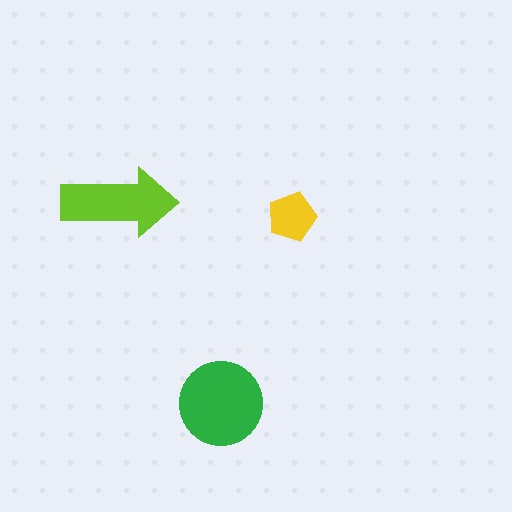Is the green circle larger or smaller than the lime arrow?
Larger.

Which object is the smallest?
The yellow pentagon.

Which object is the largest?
The green circle.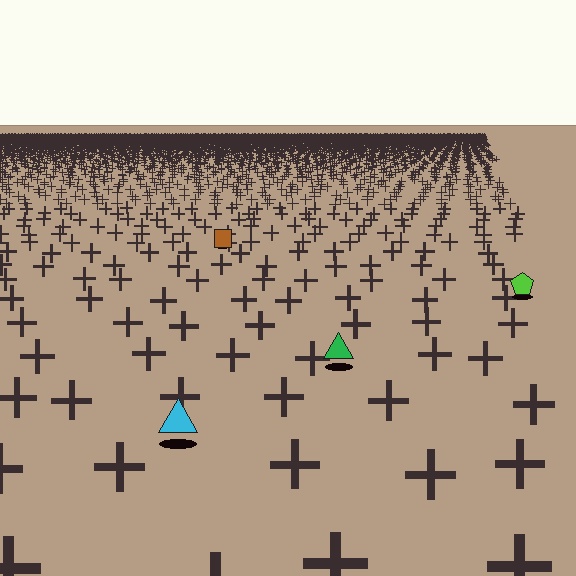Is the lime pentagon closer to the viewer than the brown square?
Yes. The lime pentagon is closer — you can tell from the texture gradient: the ground texture is coarser near it.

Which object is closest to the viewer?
The cyan triangle is closest. The texture marks near it are larger and more spread out.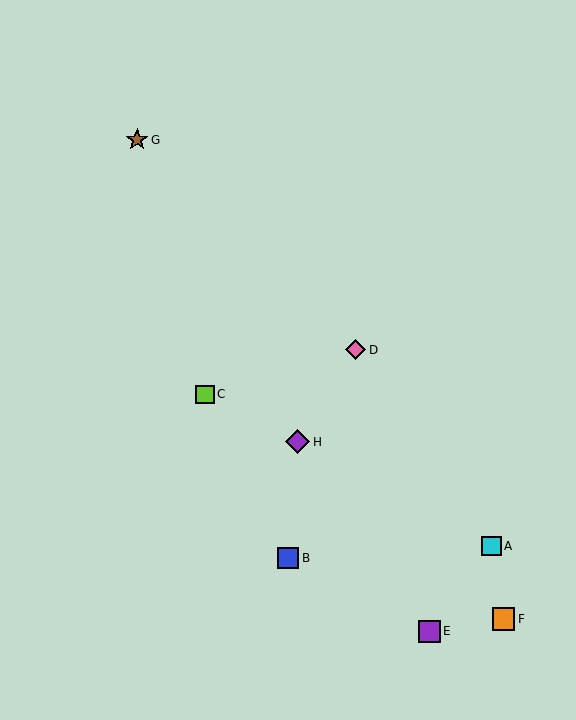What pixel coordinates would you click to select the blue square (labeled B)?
Click at (288, 558) to select the blue square B.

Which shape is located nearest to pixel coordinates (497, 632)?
The orange square (labeled F) at (503, 619) is nearest to that location.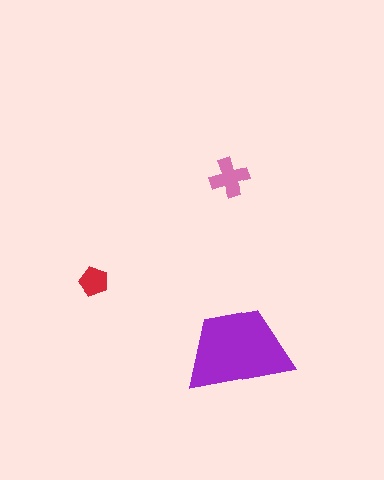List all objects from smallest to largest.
The red pentagon, the pink cross, the purple trapezoid.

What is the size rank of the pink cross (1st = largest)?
2nd.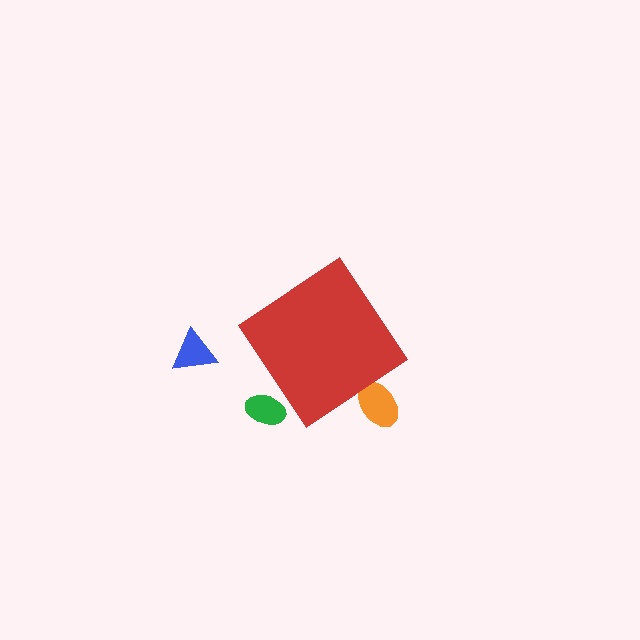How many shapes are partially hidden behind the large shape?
2 shapes are partially hidden.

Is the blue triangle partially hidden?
No, the blue triangle is fully visible.